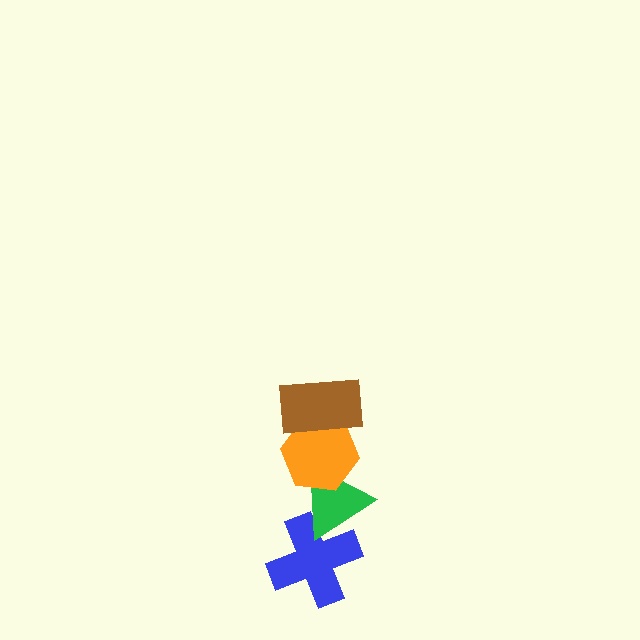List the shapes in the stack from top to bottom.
From top to bottom: the brown rectangle, the orange hexagon, the green triangle, the blue cross.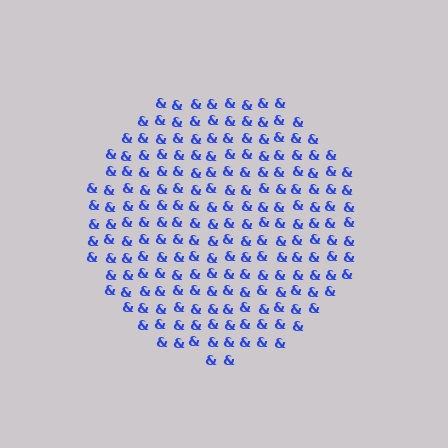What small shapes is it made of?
It is made of small ampersands.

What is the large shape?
The large shape is a circle.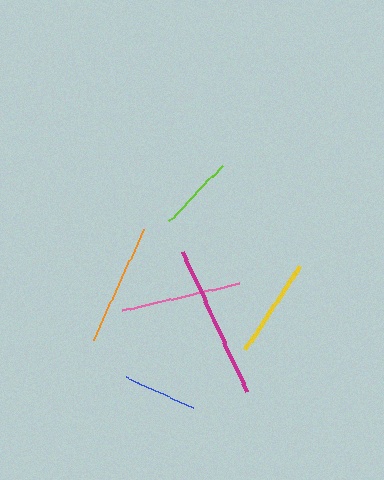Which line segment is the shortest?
The blue line is the shortest at approximately 73 pixels.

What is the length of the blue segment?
The blue segment is approximately 73 pixels long.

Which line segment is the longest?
The magenta line is the longest at approximately 154 pixels.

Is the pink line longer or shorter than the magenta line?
The magenta line is longer than the pink line.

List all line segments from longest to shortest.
From longest to shortest: magenta, orange, pink, yellow, lime, blue.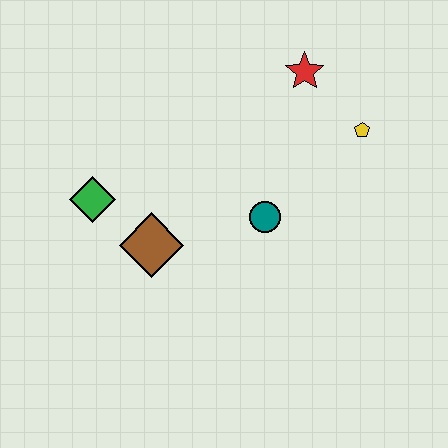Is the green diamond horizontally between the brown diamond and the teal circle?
No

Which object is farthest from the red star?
The green diamond is farthest from the red star.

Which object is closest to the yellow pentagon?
The red star is closest to the yellow pentagon.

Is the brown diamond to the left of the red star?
Yes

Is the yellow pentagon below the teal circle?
No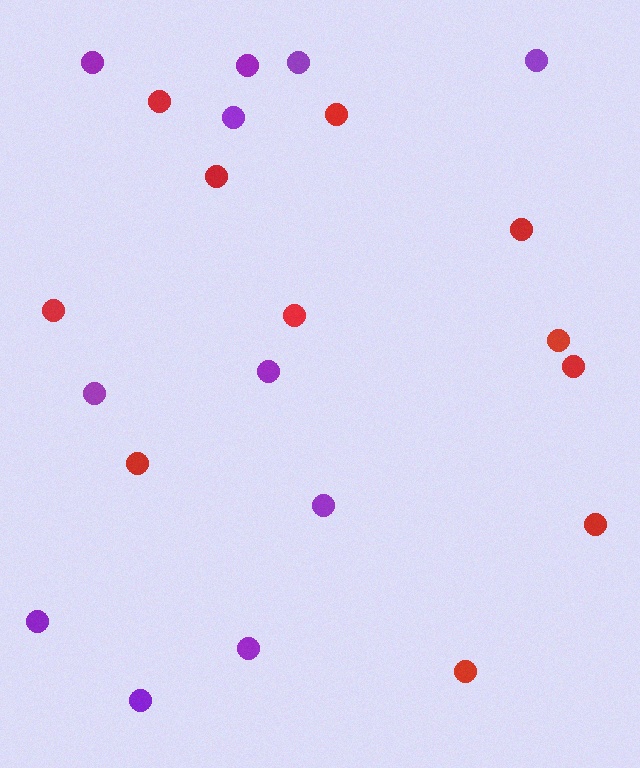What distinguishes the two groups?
There are 2 groups: one group of red circles (11) and one group of purple circles (11).